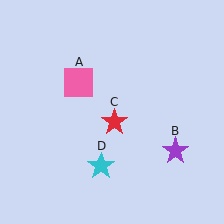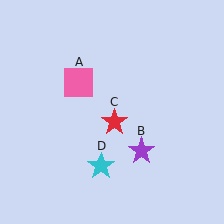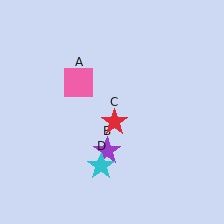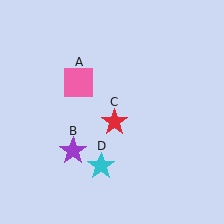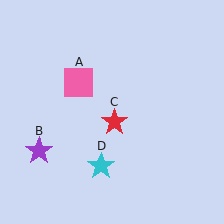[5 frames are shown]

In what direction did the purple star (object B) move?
The purple star (object B) moved left.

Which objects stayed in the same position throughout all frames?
Pink square (object A) and red star (object C) and cyan star (object D) remained stationary.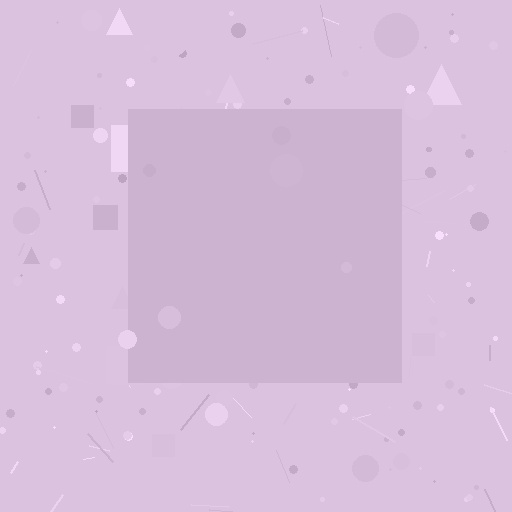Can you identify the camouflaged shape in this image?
The camouflaged shape is a square.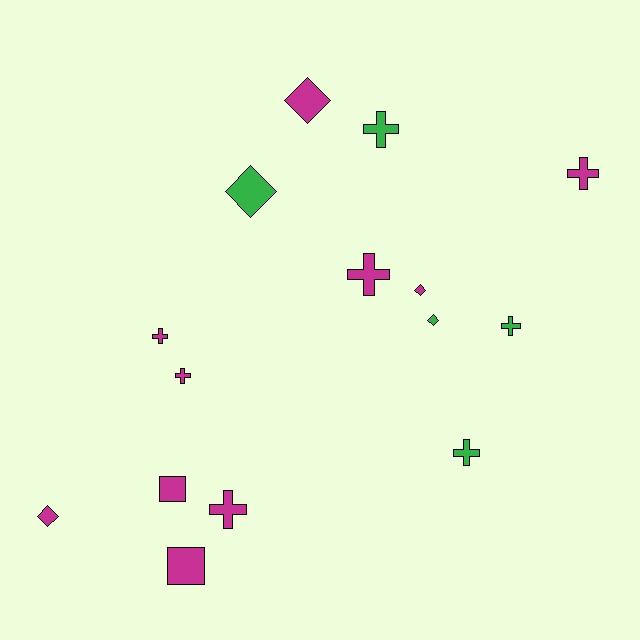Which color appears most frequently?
Magenta, with 10 objects.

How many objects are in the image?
There are 15 objects.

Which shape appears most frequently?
Cross, with 8 objects.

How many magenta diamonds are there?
There are 3 magenta diamonds.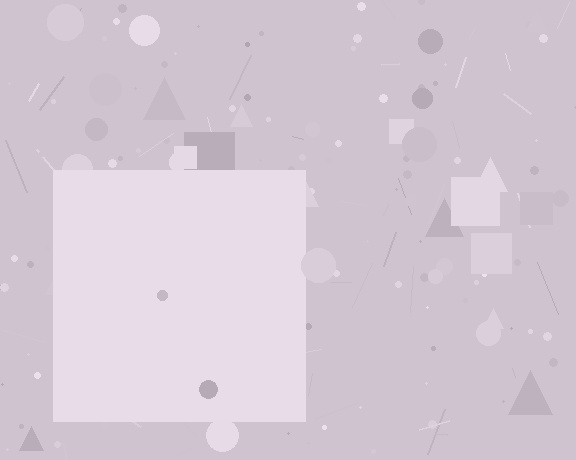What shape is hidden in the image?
A square is hidden in the image.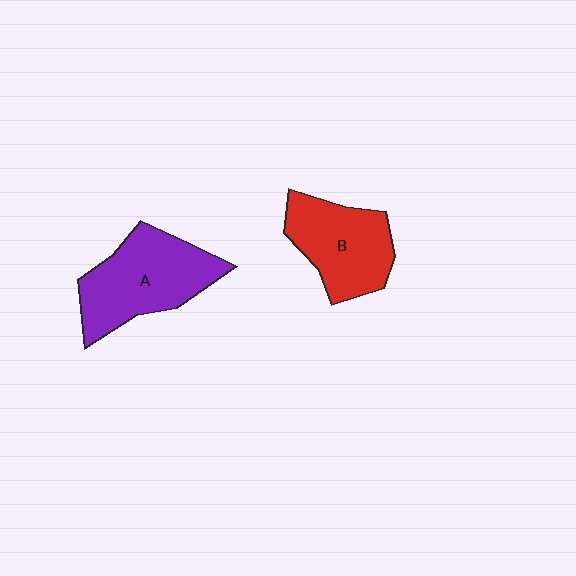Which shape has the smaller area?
Shape B (red).